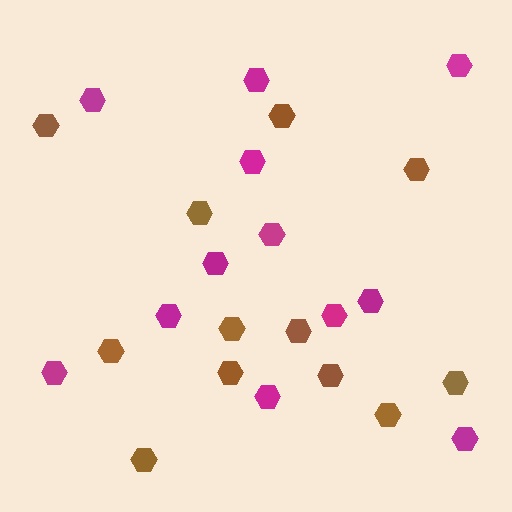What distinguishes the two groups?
There are 2 groups: one group of brown hexagons (12) and one group of magenta hexagons (12).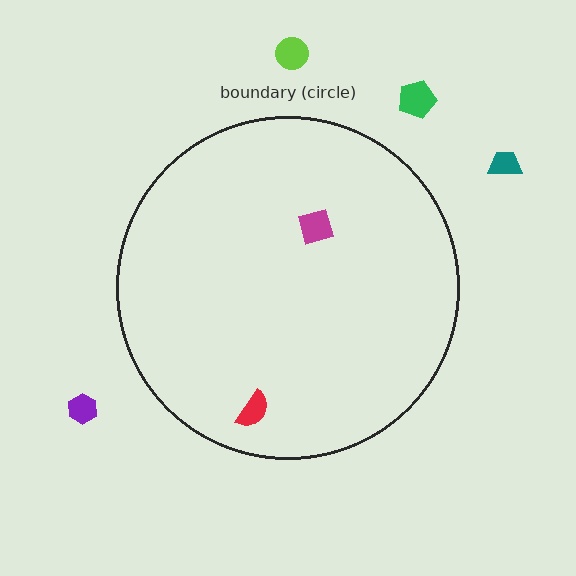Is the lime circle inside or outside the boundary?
Outside.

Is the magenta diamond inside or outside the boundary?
Inside.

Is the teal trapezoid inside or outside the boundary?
Outside.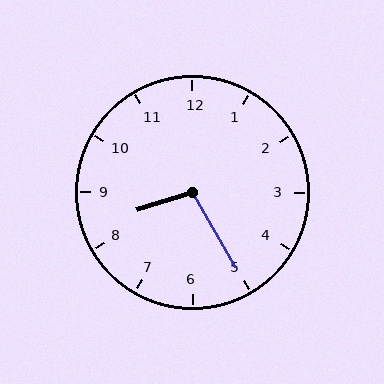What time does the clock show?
8:25.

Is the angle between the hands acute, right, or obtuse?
It is obtuse.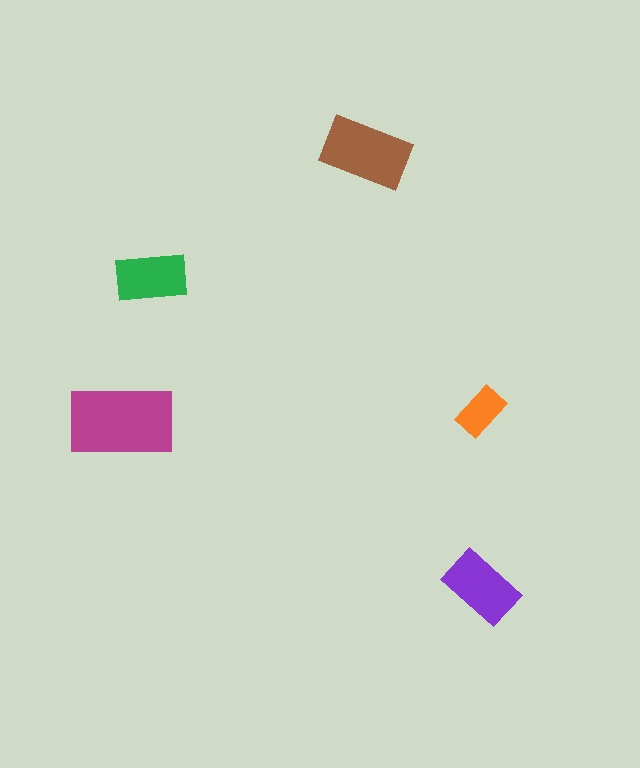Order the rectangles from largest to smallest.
the magenta one, the brown one, the purple one, the green one, the orange one.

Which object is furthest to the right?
The purple rectangle is rightmost.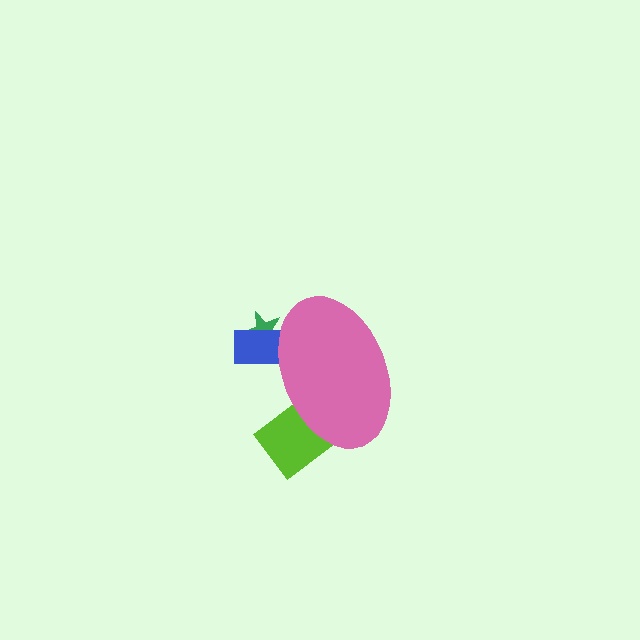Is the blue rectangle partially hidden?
Yes, the blue rectangle is partially hidden behind the pink ellipse.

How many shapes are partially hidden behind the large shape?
3 shapes are partially hidden.